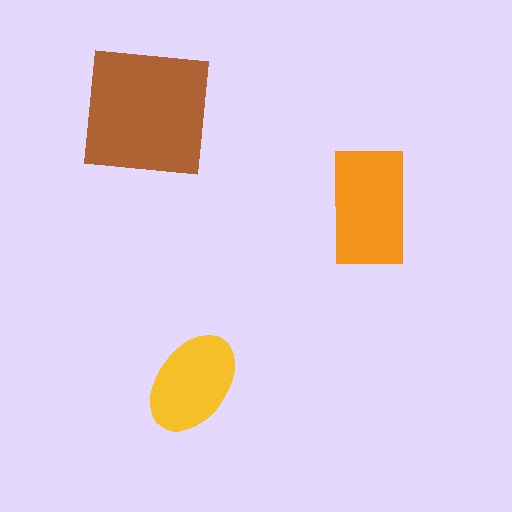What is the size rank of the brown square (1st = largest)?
1st.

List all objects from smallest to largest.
The yellow ellipse, the orange rectangle, the brown square.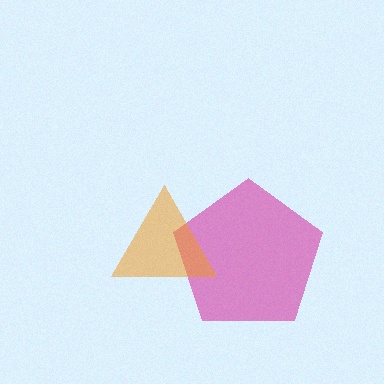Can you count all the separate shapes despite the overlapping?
Yes, there are 2 separate shapes.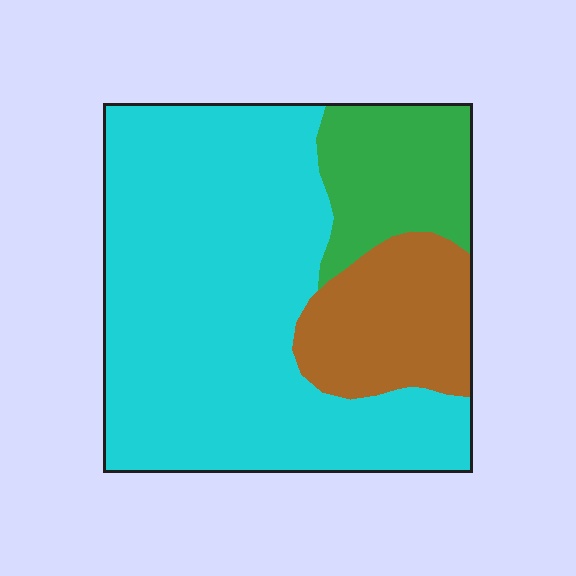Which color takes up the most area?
Cyan, at roughly 65%.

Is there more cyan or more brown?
Cyan.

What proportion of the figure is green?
Green covers around 15% of the figure.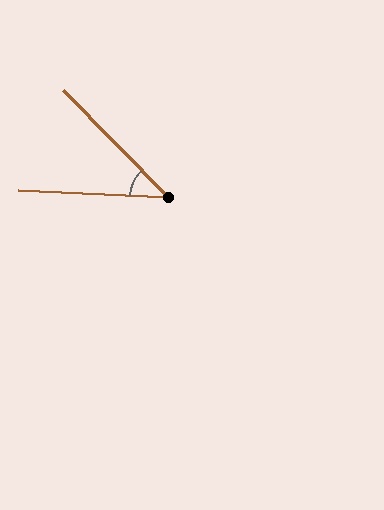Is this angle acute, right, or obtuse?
It is acute.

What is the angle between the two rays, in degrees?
Approximately 43 degrees.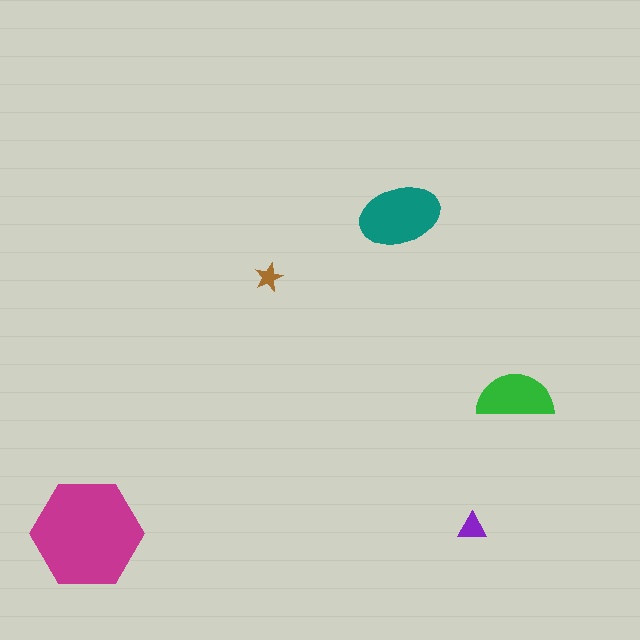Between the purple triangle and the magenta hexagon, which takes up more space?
The magenta hexagon.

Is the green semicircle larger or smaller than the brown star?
Larger.